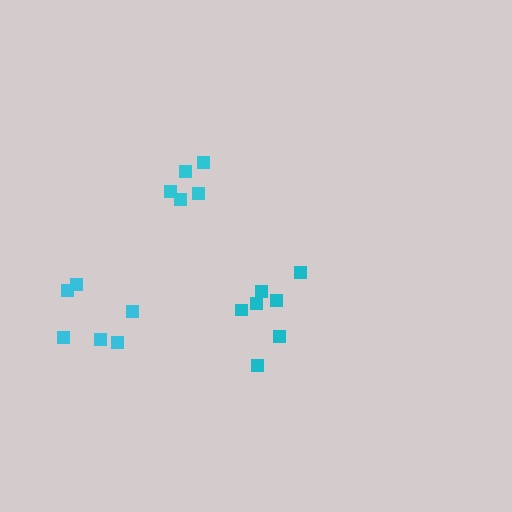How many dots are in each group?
Group 1: 7 dots, Group 2: 5 dots, Group 3: 6 dots (18 total).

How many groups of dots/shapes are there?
There are 3 groups.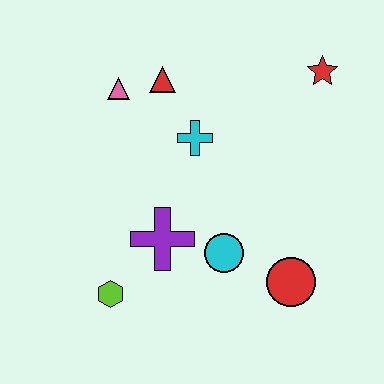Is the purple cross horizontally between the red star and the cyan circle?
No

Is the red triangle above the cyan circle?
Yes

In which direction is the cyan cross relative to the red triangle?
The cyan cross is below the red triangle.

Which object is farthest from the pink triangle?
The red circle is farthest from the pink triangle.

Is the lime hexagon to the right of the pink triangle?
No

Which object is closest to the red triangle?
The pink triangle is closest to the red triangle.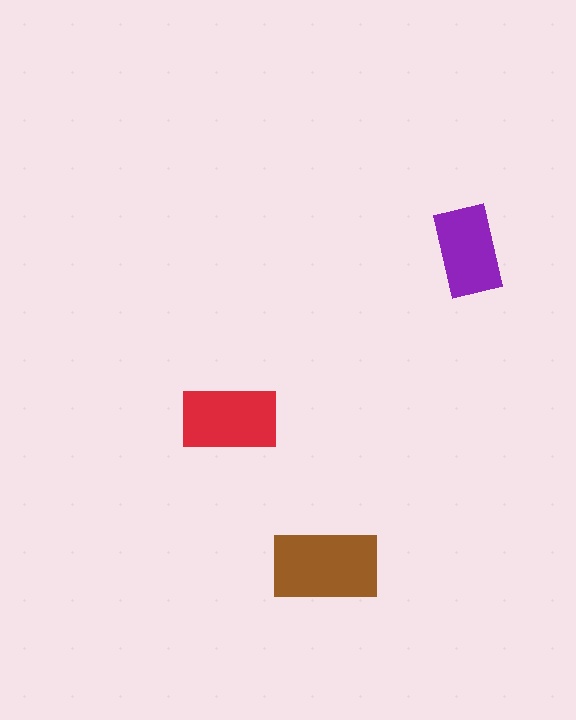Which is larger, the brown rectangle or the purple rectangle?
The brown one.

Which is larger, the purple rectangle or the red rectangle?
The red one.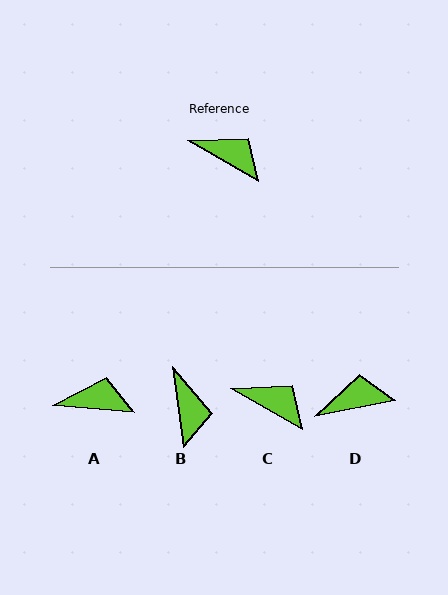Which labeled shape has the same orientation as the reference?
C.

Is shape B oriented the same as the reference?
No, it is off by about 52 degrees.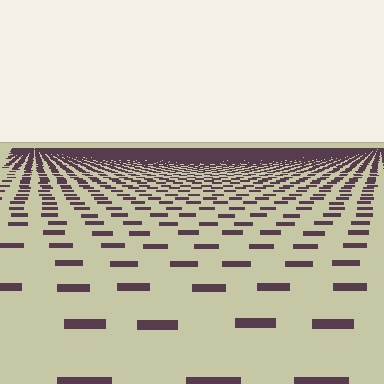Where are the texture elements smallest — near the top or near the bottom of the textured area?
Near the top.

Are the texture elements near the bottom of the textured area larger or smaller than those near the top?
Larger. Near the bottom, elements are closer to the viewer and appear at a bigger on-screen size.